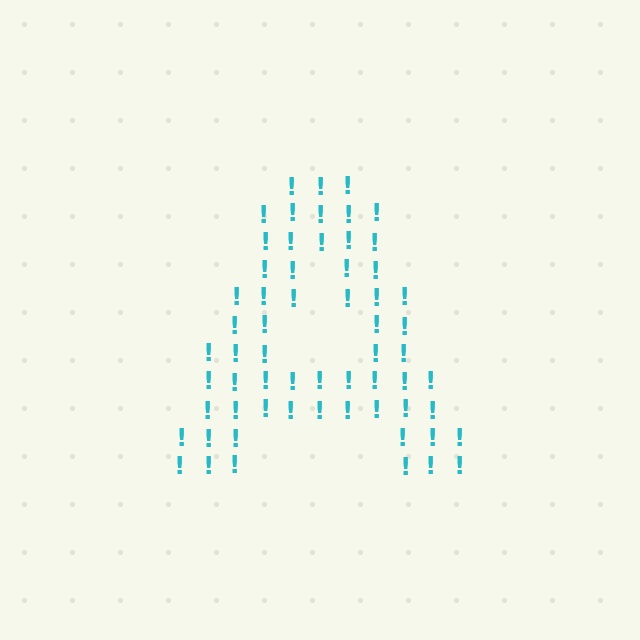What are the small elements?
The small elements are exclamation marks.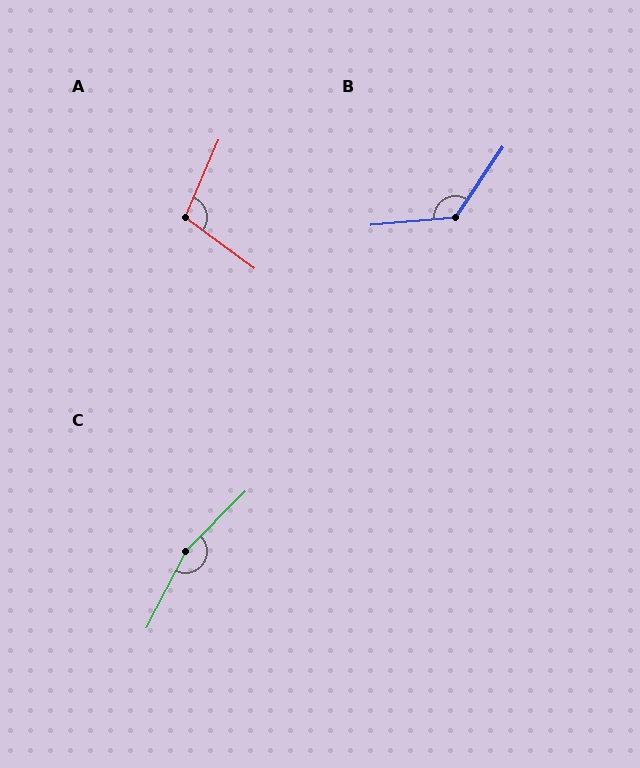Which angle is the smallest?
A, at approximately 103 degrees.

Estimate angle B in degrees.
Approximately 129 degrees.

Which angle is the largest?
C, at approximately 162 degrees.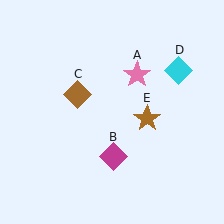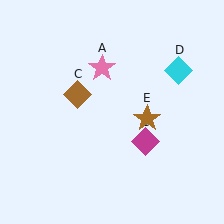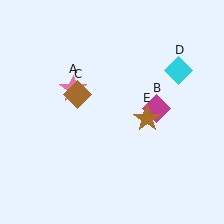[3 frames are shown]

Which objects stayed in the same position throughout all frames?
Brown diamond (object C) and cyan diamond (object D) and brown star (object E) remained stationary.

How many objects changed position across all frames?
2 objects changed position: pink star (object A), magenta diamond (object B).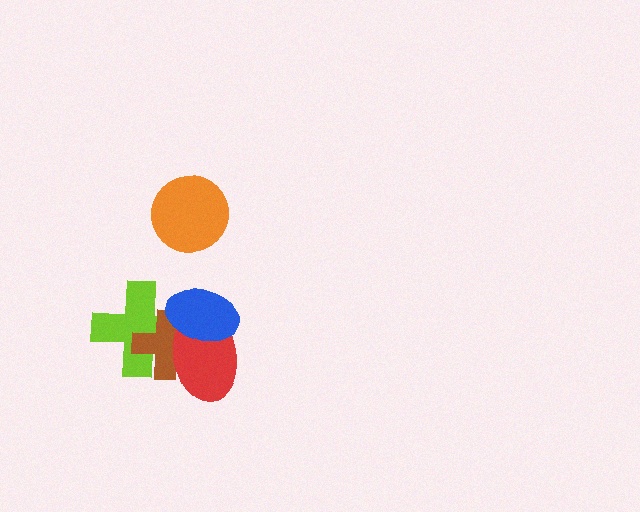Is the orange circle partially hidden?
No, no other shape covers it.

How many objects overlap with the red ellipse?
3 objects overlap with the red ellipse.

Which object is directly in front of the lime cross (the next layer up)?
The brown cross is directly in front of the lime cross.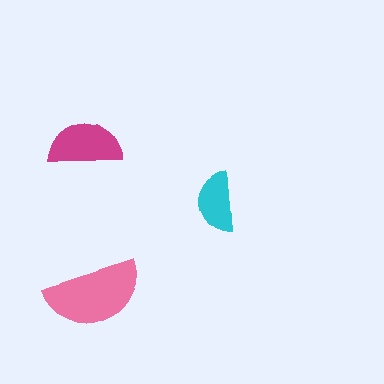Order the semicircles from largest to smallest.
the pink one, the magenta one, the cyan one.